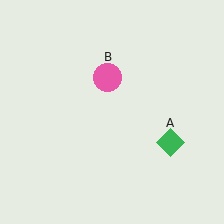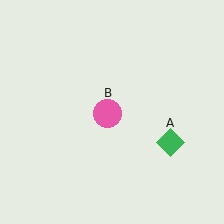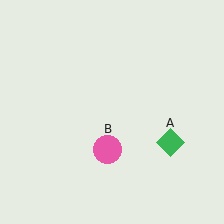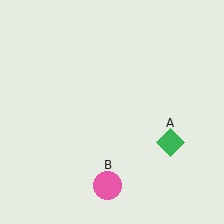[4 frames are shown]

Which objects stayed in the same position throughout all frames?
Green diamond (object A) remained stationary.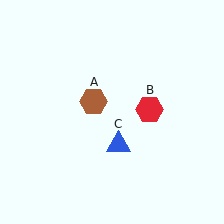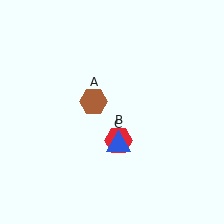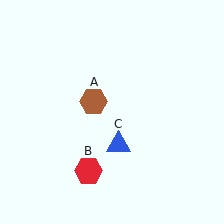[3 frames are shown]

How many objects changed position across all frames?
1 object changed position: red hexagon (object B).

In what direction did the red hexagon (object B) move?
The red hexagon (object B) moved down and to the left.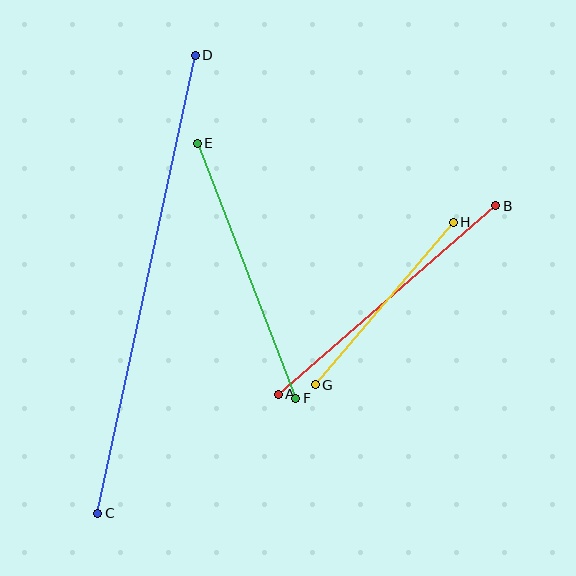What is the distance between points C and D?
The distance is approximately 468 pixels.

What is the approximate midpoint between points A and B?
The midpoint is at approximately (387, 300) pixels.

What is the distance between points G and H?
The distance is approximately 213 pixels.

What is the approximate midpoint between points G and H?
The midpoint is at approximately (384, 303) pixels.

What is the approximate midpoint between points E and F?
The midpoint is at approximately (247, 271) pixels.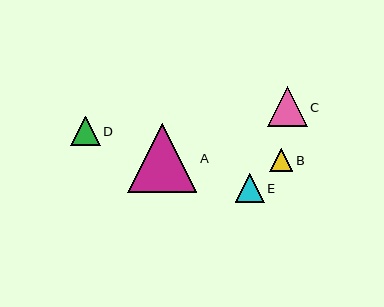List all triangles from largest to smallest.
From largest to smallest: A, C, D, E, B.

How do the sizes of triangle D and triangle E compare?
Triangle D and triangle E are approximately the same size.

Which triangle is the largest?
Triangle A is the largest with a size of approximately 69 pixels.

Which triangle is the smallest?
Triangle B is the smallest with a size of approximately 23 pixels.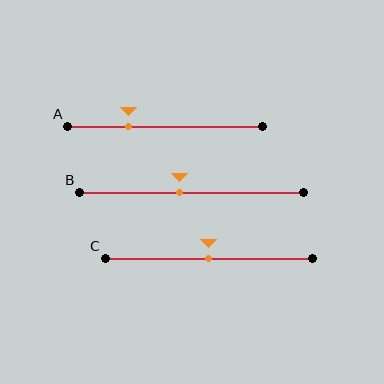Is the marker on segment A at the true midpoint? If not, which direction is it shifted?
No, the marker on segment A is shifted to the left by about 19% of the segment length.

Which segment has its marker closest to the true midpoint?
Segment C has its marker closest to the true midpoint.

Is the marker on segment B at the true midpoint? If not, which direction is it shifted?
No, the marker on segment B is shifted to the left by about 5% of the segment length.